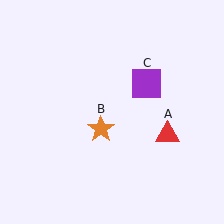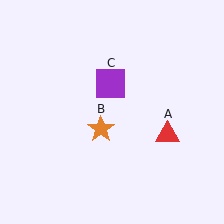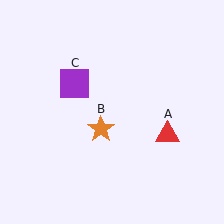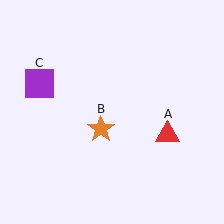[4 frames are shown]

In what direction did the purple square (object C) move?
The purple square (object C) moved left.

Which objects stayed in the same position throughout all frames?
Red triangle (object A) and orange star (object B) remained stationary.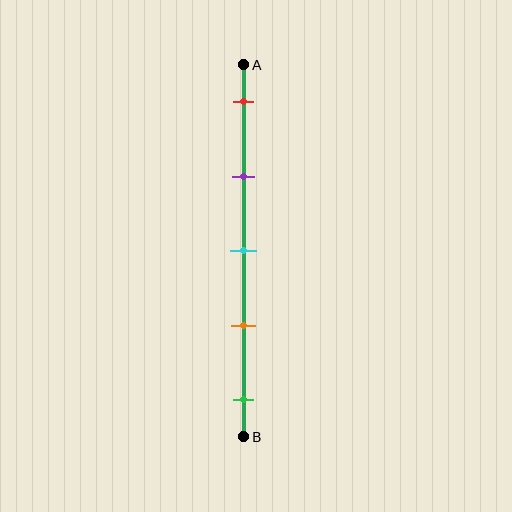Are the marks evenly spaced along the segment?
Yes, the marks are approximately evenly spaced.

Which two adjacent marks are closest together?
The cyan and orange marks are the closest adjacent pair.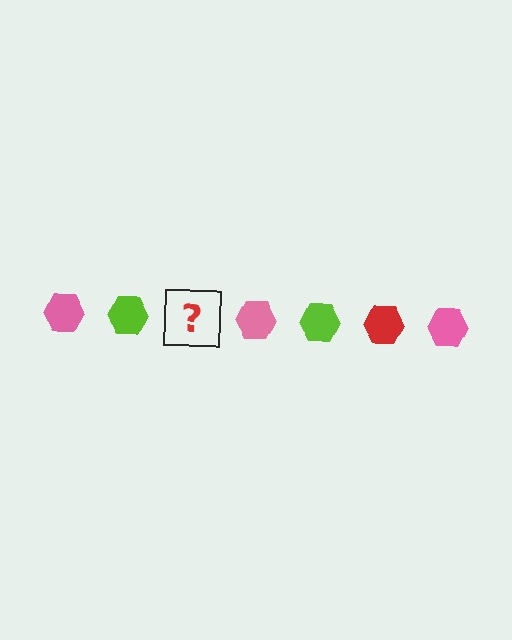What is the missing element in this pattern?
The missing element is a red hexagon.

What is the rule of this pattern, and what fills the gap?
The rule is that the pattern cycles through pink, lime, red hexagons. The gap should be filled with a red hexagon.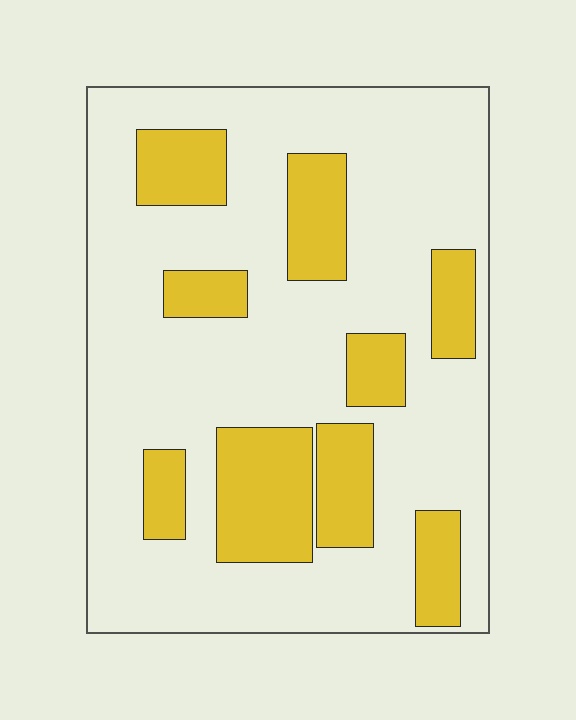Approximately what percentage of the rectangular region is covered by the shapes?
Approximately 25%.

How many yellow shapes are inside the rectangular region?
9.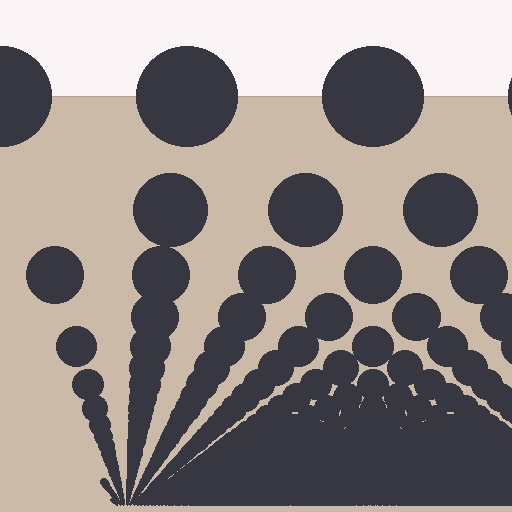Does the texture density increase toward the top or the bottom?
Density increases toward the bottom.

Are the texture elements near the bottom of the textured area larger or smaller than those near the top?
Smaller. The gradient is inverted — elements near the bottom are smaller and denser.